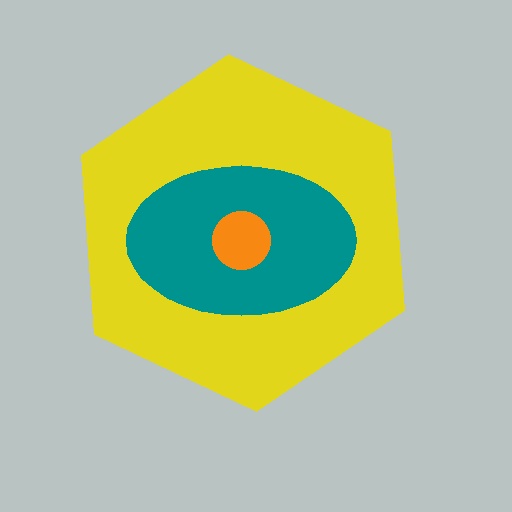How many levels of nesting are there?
3.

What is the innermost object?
The orange circle.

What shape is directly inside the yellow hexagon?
The teal ellipse.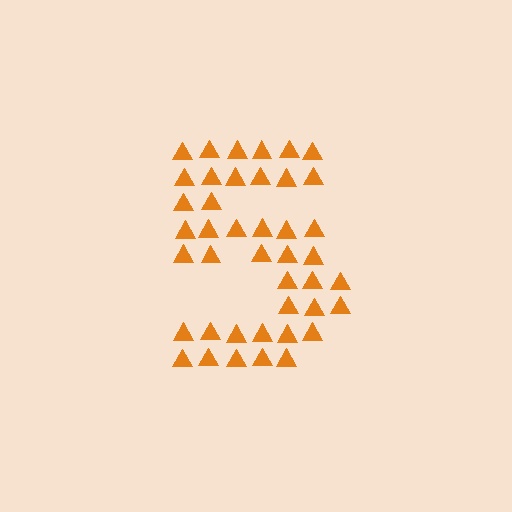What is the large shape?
The large shape is the digit 5.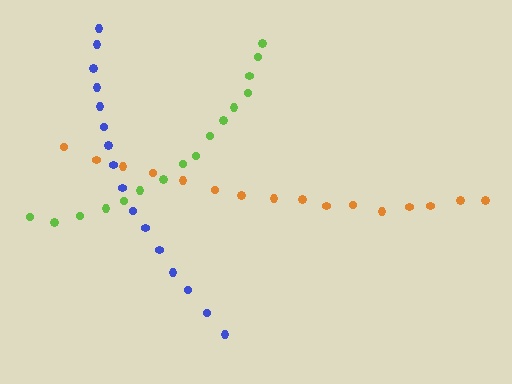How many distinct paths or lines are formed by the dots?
There are 3 distinct paths.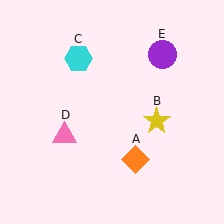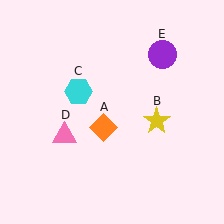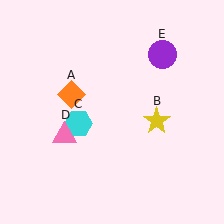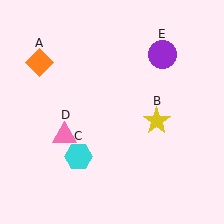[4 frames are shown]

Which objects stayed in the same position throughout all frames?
Yellow star (object B) and pink triangle (object D) and purple circle (object E) remained stationary.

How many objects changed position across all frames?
2 objects changed position: orange diamond (object A), cyan hexagon (object C).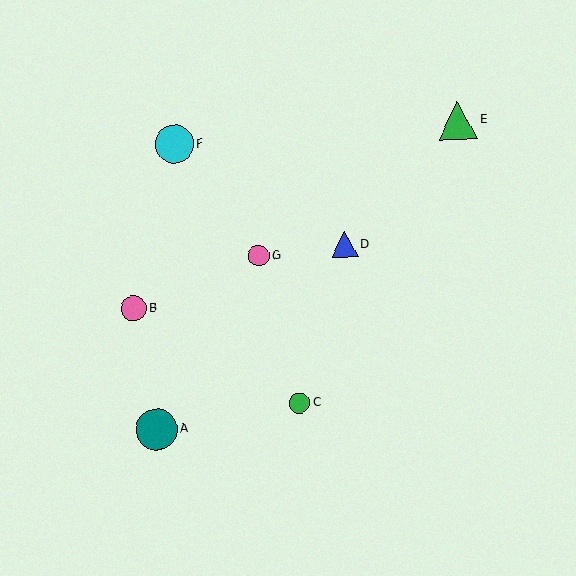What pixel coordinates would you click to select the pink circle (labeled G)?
Click at (259, 256) to select the pink circle G.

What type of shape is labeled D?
Shape D is a blue triangle.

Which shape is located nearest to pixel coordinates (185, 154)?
The cyan circle (labeled F) at (174, 145) is nearest to that location.